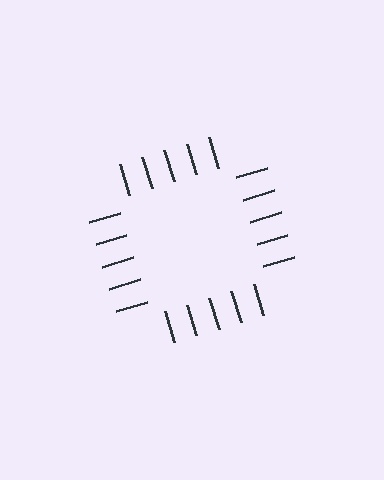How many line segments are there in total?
20 — 5 along each of the 4 edges.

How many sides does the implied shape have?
4 sides — the line-ends trace a square.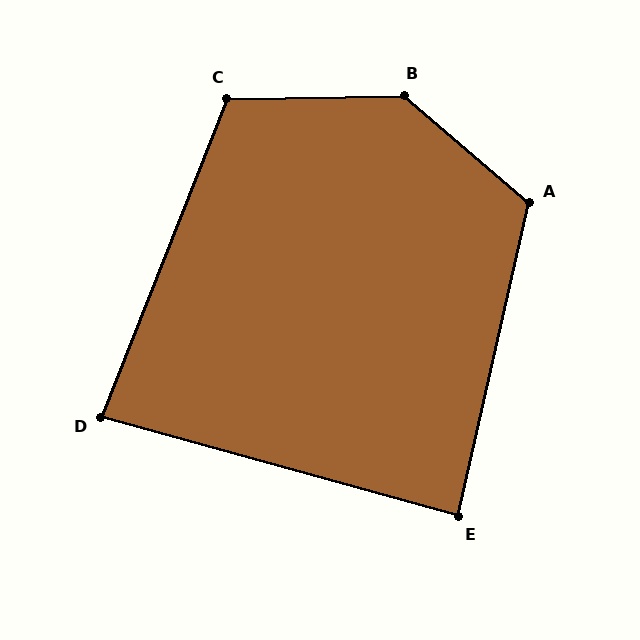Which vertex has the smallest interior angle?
D, at approximately 84 degrees.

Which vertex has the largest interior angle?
B, at approximately 138 degrees.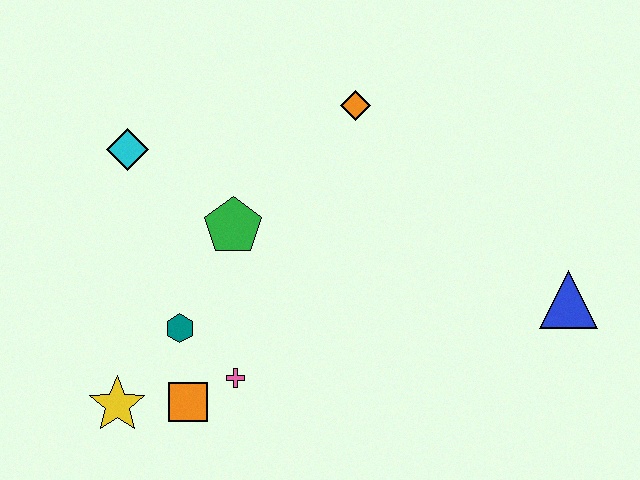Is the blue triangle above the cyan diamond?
No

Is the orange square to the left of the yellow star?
No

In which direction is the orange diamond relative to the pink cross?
The orange diamond is above the pink cross.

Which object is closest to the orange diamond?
The green pentagon is closest to the orange diamond.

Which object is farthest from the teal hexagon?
The blue triangle is farthest from the teal hexagon.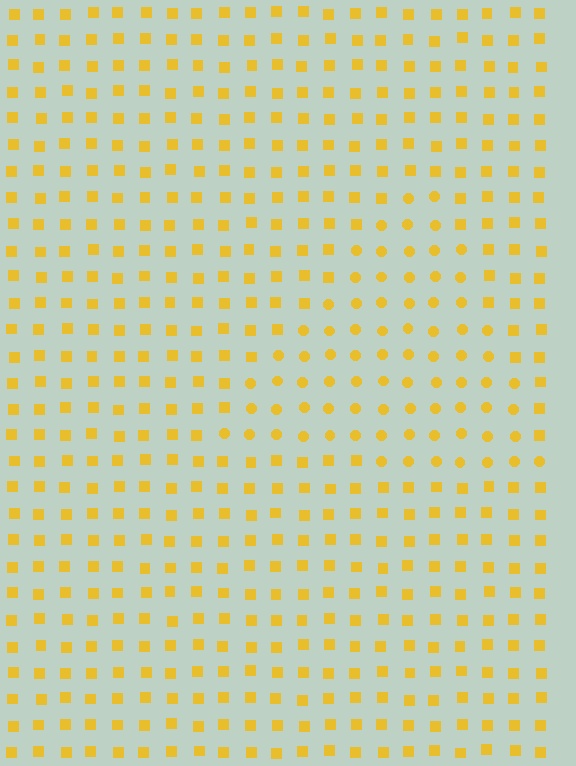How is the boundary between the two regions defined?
The boundary is defined by a change in element shape: circles inside vs. squares outside. All elements share the same color and spacing.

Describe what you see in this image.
The image is filled with small yellow elements arranged in a uniform grid. A triangle-shaped region contains circles, while the surrounding area contains squares. The boundary is defined purely by the change in element shape.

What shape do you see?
I see a triangle.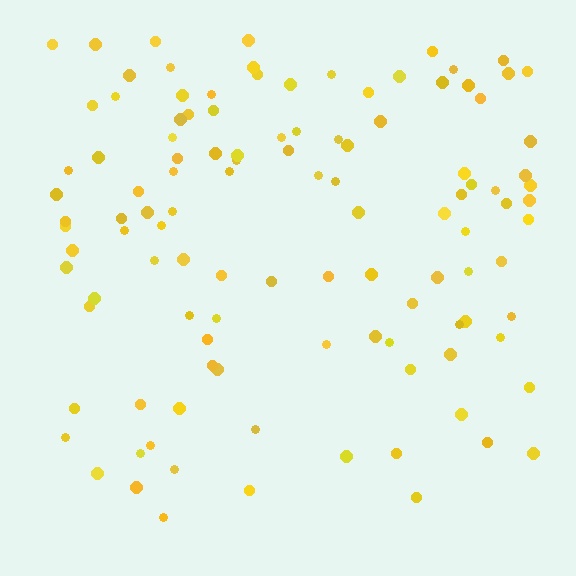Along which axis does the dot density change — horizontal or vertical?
Vertical.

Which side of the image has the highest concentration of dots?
The top.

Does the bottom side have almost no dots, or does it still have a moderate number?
Still a moderate number, just noticeably fewer than the top.